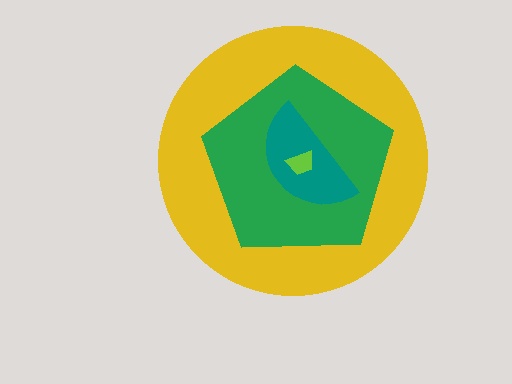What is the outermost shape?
The yellow circle.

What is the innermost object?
The lime trapezoid.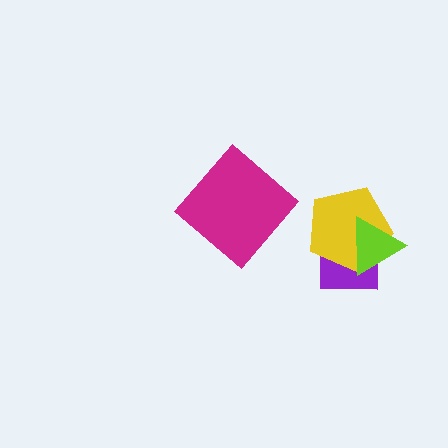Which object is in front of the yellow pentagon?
The lime triangle is in front of the yellow pentagon.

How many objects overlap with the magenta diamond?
0 objects overlap with the magenta diamond.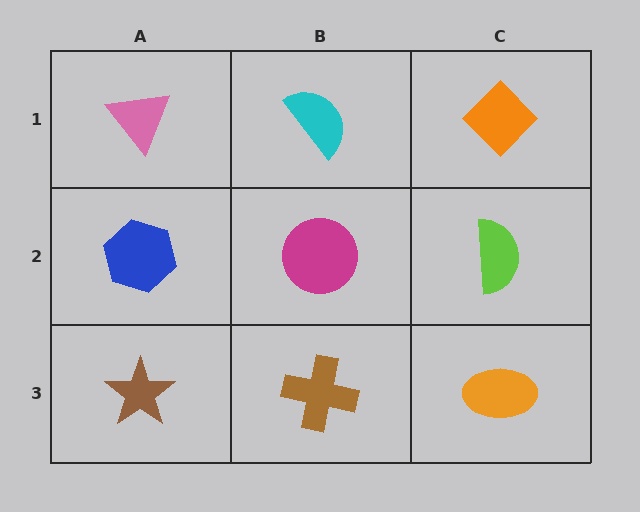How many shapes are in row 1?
3 shapes.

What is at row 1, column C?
An orange diamond.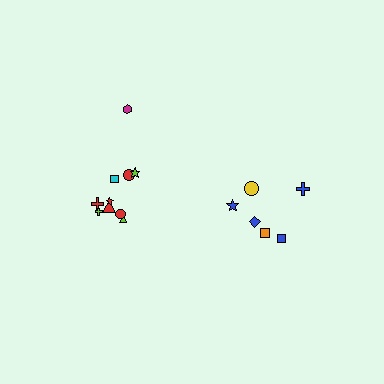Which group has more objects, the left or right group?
The left group.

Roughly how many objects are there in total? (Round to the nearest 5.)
Roughly 15 objects in total.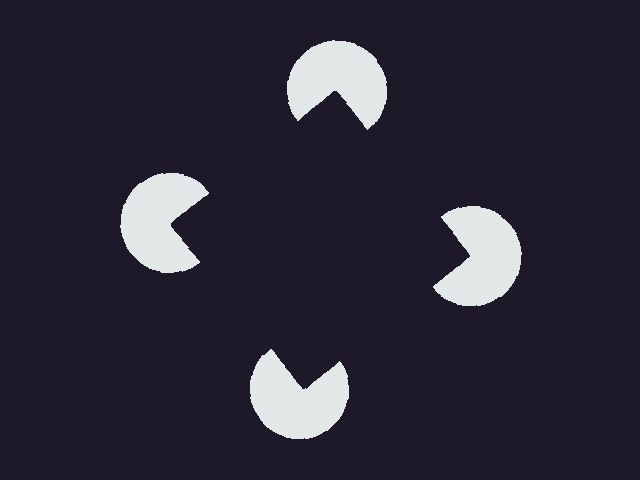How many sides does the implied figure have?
4 sides.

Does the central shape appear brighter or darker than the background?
It typically appears slightly darker than the background, even though no actual brightness change is drawn.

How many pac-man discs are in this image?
There are 4 — one at each vertex of the illusory square.